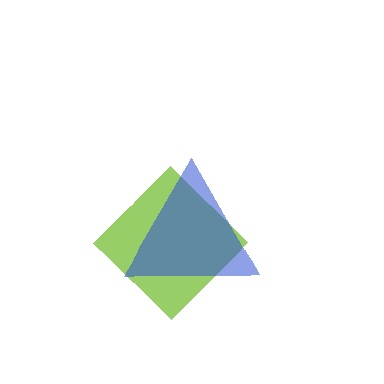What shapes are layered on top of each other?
The layered shapes are: a lime diamond, a blue triangle.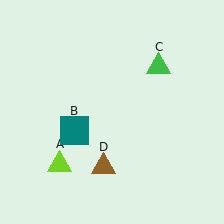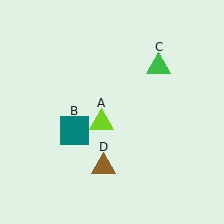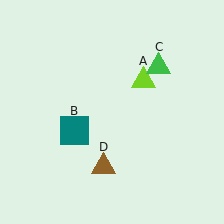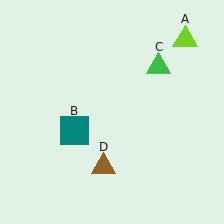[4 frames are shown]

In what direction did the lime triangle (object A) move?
The lime triangle (object A) moved up and to the right.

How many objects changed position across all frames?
1 object changed position: lime triangle (object A).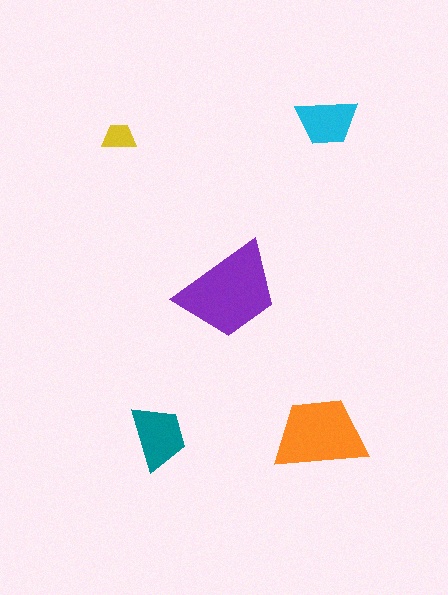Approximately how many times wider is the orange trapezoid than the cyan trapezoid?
About 1.5 times wider.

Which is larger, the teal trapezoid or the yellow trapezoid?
The teal one.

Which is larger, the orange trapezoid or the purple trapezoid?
The purple one.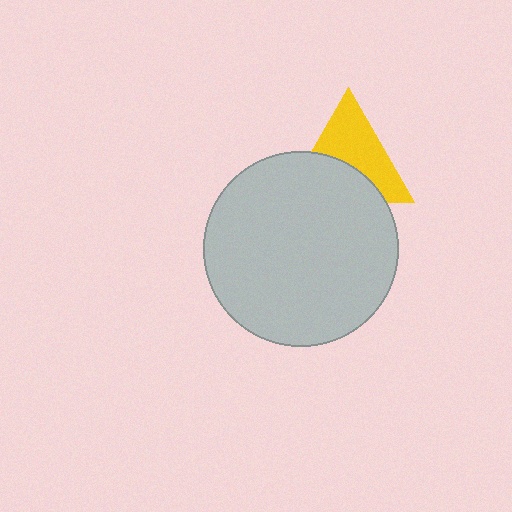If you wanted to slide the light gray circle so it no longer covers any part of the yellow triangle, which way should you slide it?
Slide it down — that is the most direct way to separate the two shapes.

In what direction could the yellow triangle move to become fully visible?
The yellow triangle could move up. That would shift it out from behind the light gray circle entirely.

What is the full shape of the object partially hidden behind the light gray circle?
The partially hidden object is a yellow triangle.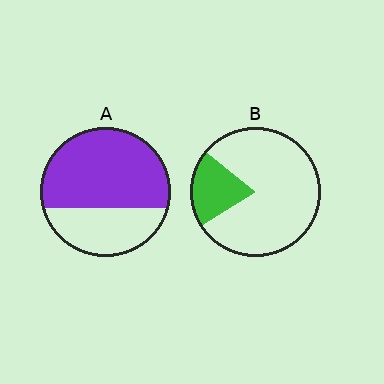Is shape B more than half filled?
No.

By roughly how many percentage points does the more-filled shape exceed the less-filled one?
By roughly 45 percentage points (A over B).